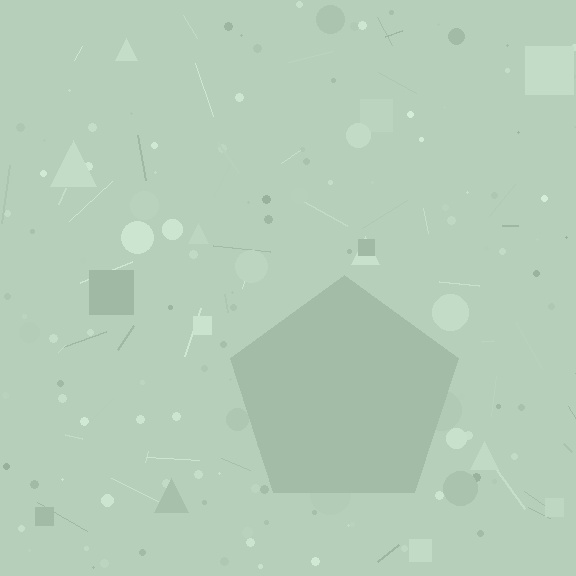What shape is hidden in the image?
A pentagon is hidden in the image.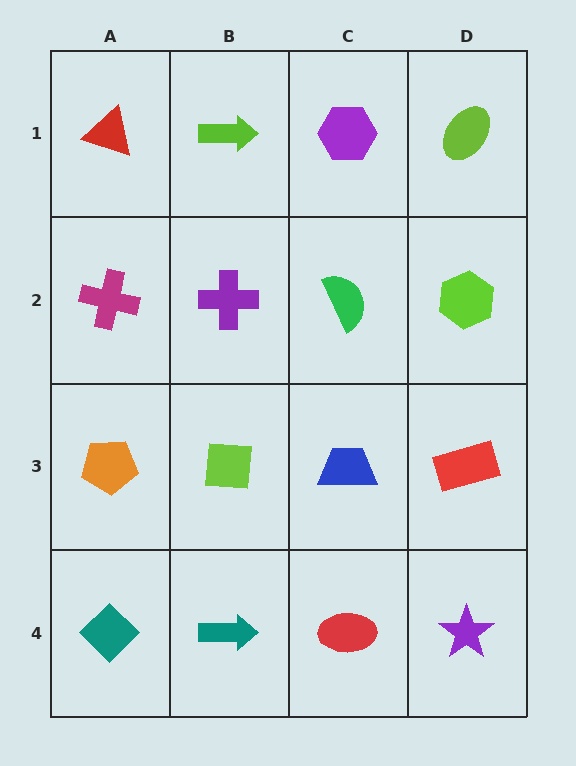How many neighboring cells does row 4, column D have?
2.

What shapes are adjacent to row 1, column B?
A purple cross (row 2, column B), a red triangle (row 1, column A), a purple hexagon (row 1, column C).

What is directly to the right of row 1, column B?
A purple hexagon.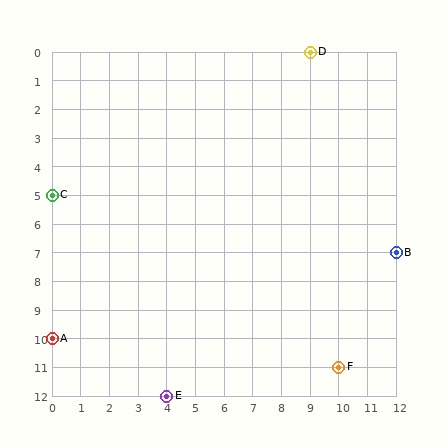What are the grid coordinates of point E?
Point E is at grid coordinates (4, 12).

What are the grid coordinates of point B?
Point B is at grid coordinates (12, 7).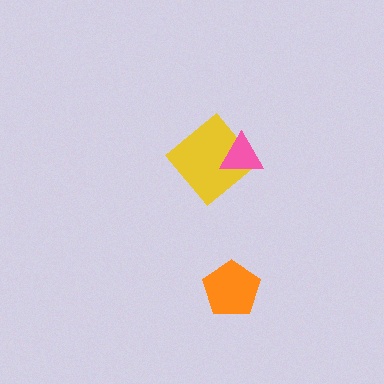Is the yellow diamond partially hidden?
Yes, it is partially covered by another shape.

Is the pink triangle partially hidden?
No, no other shape covers it.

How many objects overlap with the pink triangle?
1 object overlaps with the pink triangle.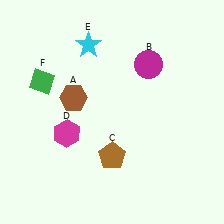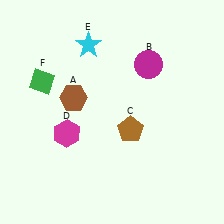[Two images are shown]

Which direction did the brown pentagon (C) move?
The brown pentagon (C) moved up.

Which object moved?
The brown pentagon (C) moved up.